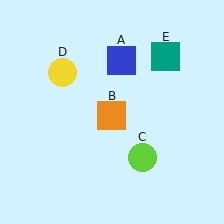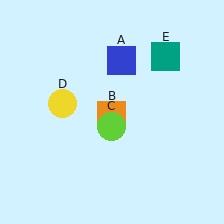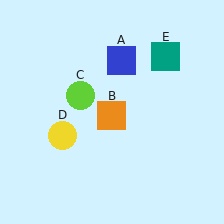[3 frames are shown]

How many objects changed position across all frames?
2 objects changed position: lime circle (object C), yellow circle (object D).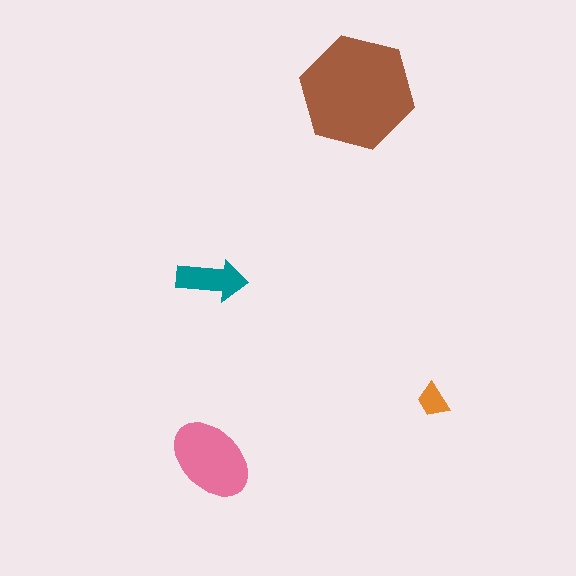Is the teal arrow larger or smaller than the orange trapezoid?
Larger.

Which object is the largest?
The brown hexagon.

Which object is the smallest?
The orange trapezoid.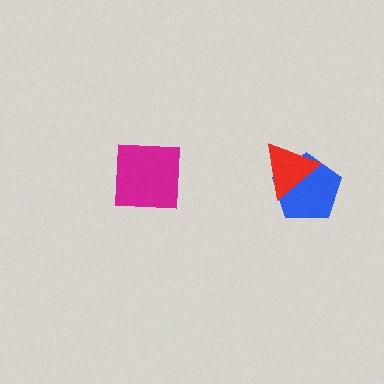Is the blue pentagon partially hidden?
Yes, it is partially covered by another shape.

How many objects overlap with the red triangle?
1 object overlaps with the red triangle.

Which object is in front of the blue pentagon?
The red triangle is in front of the blue pentagon.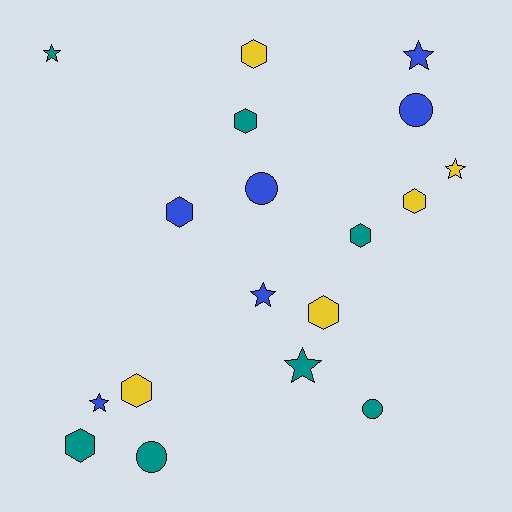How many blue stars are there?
There are 3 blue stars.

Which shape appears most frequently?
Hexagon, with 8 objects.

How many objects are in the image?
There are 18 objects.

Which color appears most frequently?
Teal, with 7 objects.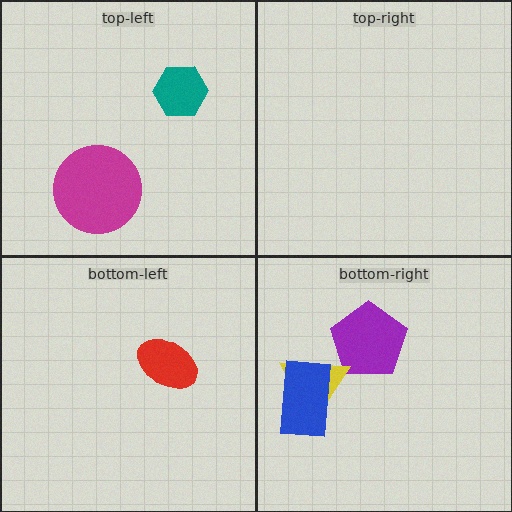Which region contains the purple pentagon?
The bottom-right region.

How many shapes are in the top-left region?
2.